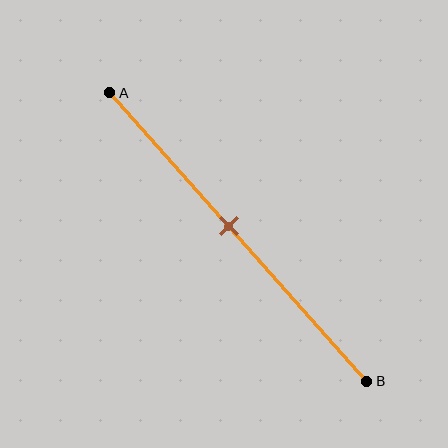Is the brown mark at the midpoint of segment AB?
No, the mark is at about 45% from A, not at the 50% midpoint.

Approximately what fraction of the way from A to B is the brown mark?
The brown mark is approximately 45% of the way from A to B.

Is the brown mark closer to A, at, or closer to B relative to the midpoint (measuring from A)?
The brown mark is closer to point A than the midpoint of segment AB.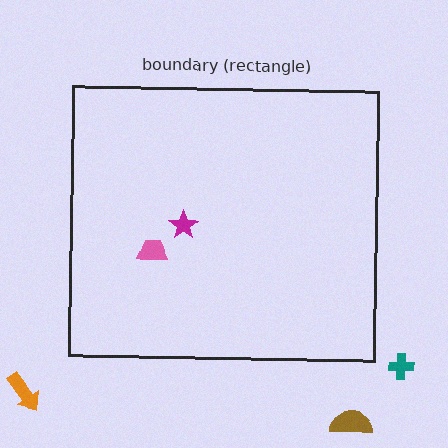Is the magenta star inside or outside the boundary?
Inside.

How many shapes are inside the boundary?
2 inside, 3 outside.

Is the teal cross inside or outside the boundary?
Outside.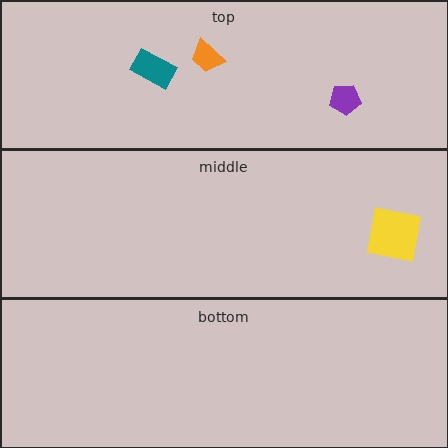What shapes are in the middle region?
The yellow square.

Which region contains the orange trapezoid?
The top region.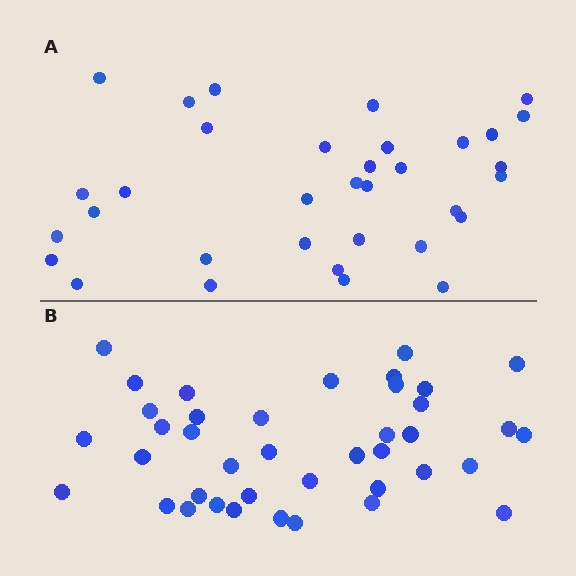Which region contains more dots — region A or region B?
Region B (the bottom region) has more dots.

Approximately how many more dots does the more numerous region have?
Region B has about 6 more dots than region A.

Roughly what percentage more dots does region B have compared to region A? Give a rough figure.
About 20% more.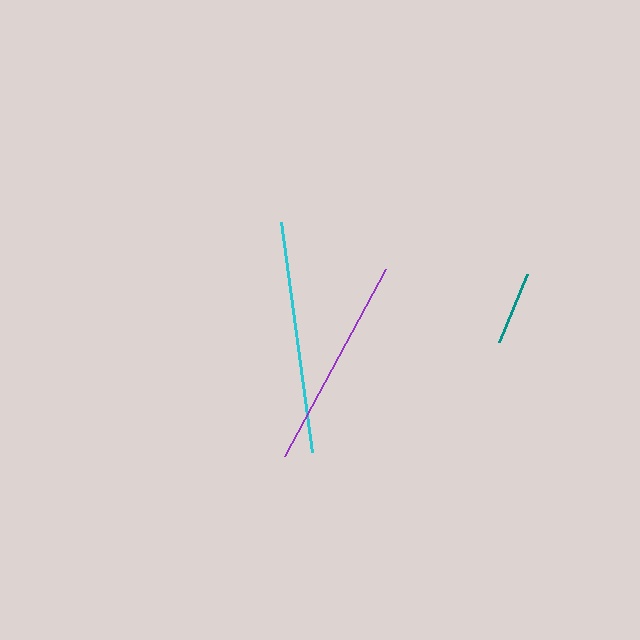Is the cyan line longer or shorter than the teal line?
The cyan line is longer than the teal line.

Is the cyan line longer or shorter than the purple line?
The cyan line is longer than the purple line.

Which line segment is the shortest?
The teal line is the shortest at approximately 73 pixels.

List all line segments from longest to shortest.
From longest to shortest: cyan, purple, teal.